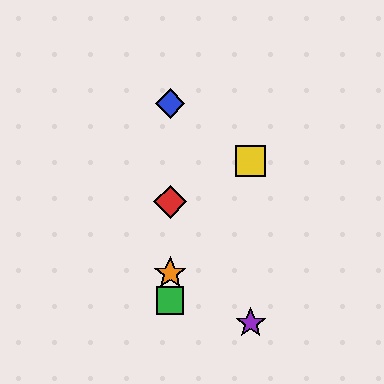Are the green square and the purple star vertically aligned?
No, the green square is at x≈170 and the purple star is at x≈251.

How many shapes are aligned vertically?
4 shapes (the red diamond, the blue diamond, the green square, the orange star) are aligned vertically.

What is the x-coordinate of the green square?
The green square is at x≈170.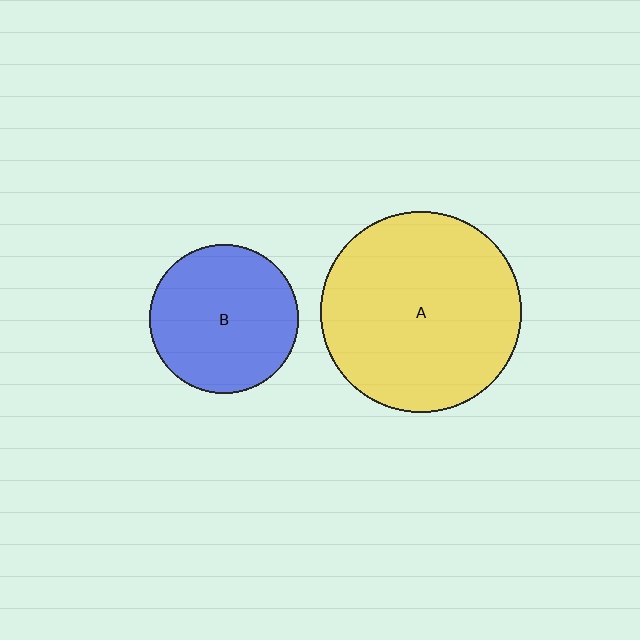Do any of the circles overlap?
No, none of the circles overlap.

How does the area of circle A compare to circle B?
Approximately 1.8 times.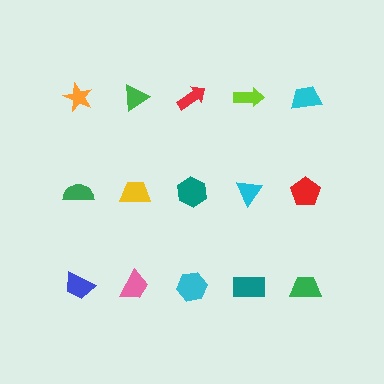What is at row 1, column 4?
A lime arrow.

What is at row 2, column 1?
A green semicircle.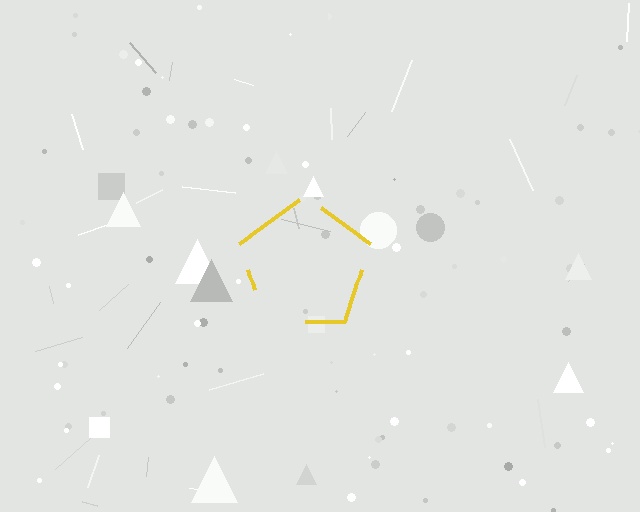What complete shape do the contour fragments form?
The contour fragments form a pentagon.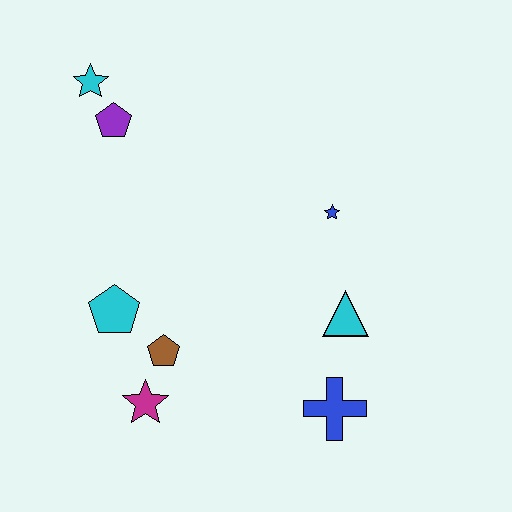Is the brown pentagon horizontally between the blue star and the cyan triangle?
No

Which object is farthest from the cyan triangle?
The cyan star is farthest from the cyan triangle.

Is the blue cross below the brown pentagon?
Yes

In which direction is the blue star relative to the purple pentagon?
The blue star is to the right of the purple pentagon.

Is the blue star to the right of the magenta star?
Yes